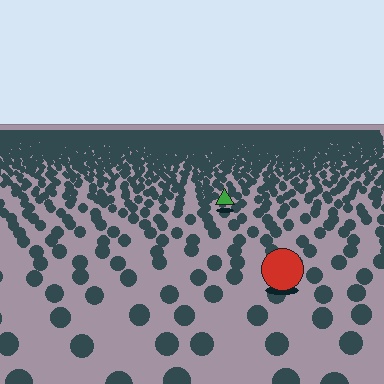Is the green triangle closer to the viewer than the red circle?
No. The red circle is closer — you can tell from the texture gradient: the ground texture is coarser near it.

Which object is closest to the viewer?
The red circle is closest. The texture marks near it are larger and more spread out.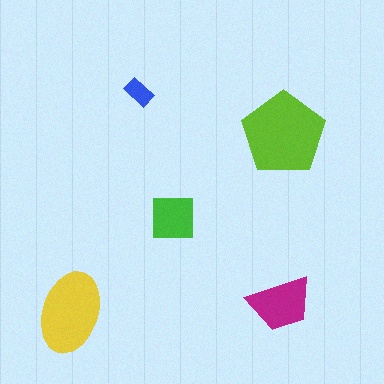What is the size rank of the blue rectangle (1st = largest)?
5th.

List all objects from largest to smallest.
The lime pentagon, the yellow ellipse, the magenta trapezoid, the green square, the blue rectangle.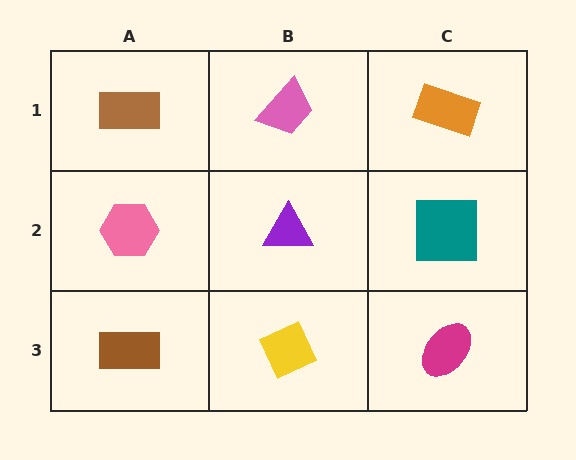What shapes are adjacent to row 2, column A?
A brown rectangle (row 1, column A), a brown rectangle (row 3, column A), a purple triangle (row 2, column B).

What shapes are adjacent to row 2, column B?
A pink trapezoid (row 1, column B), a yellow diamond (row 3, column B), a pink hexagon (row 2, column A), a teal square (row 2, column C).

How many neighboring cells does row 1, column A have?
2.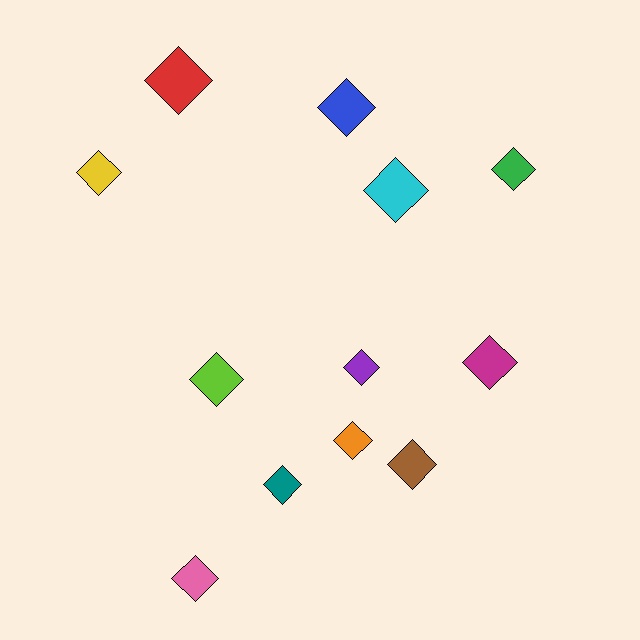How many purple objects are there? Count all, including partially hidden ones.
There is 1 purple object.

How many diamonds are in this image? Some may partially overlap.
There are 12 diamonds.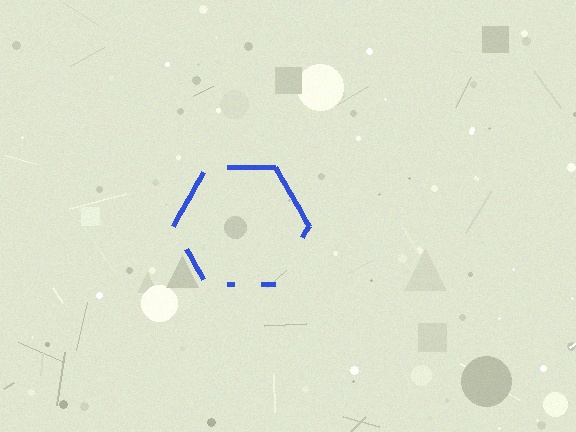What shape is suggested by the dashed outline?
The dashed outline suggests a hexagon.